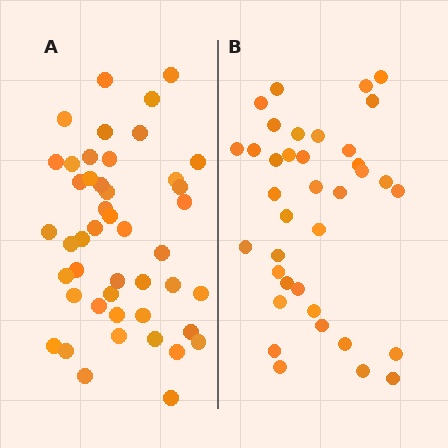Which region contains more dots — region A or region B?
Region A (the left region) has more dots.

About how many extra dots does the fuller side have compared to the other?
Region A has roughly 8 or so more dots than region B.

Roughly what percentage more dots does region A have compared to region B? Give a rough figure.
About 25% more.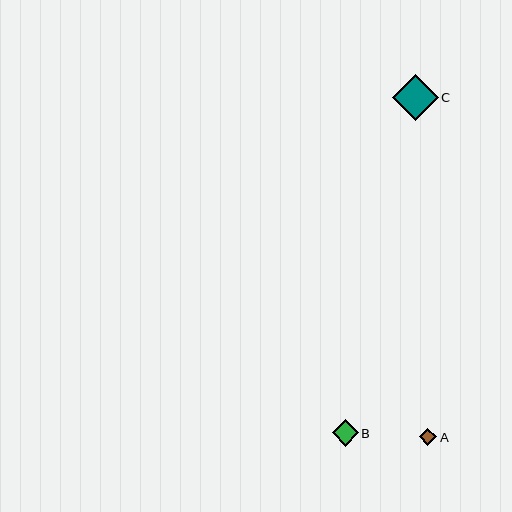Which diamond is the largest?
Diamond C is the largest with a size of approximately 46 pixels.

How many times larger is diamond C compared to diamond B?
Diamond C is approximately 1.8 times the size of diamond B.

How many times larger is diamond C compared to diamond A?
Diamond C is approximately 2.6 times the size of diamond A.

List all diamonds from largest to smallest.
From largest to smallest: C, B, A.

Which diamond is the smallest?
Diamond A is the smallest with a size of approximately 18 pixels.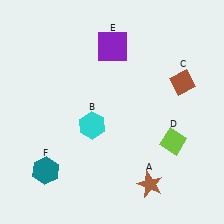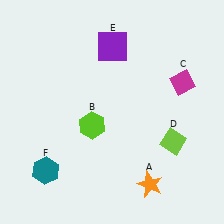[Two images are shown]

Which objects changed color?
A changed from brown to orange. B changed from cyan to lime. C changed from brown to magenta.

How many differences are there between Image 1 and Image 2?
There are 3 differences between the two images.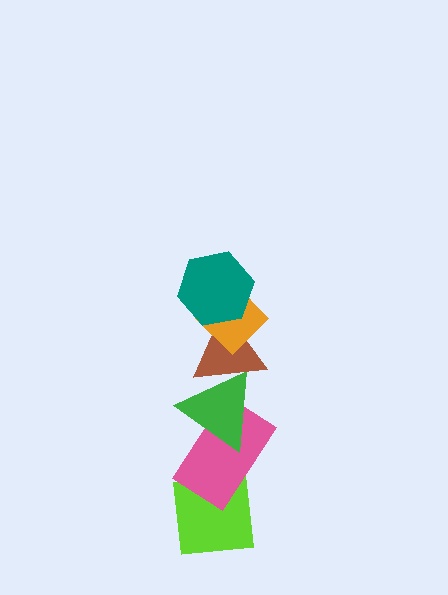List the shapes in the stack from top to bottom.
From top to bottom: the teal hexagon, the orange diamond, the brown triangle, the green triangle, the pink rectangle, the lime square.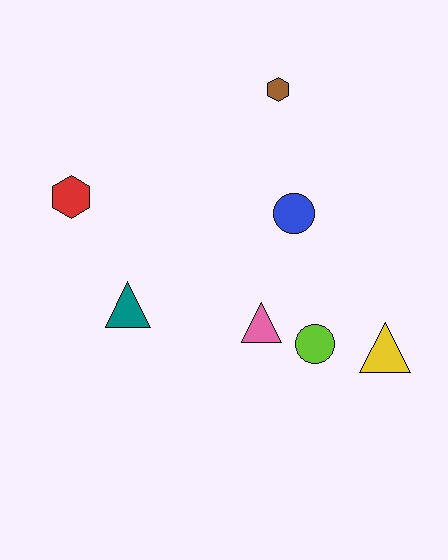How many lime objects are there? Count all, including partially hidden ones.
There is 1 lime object.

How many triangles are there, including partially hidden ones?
There are 3 triangles.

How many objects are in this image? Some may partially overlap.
There are 7 objects.